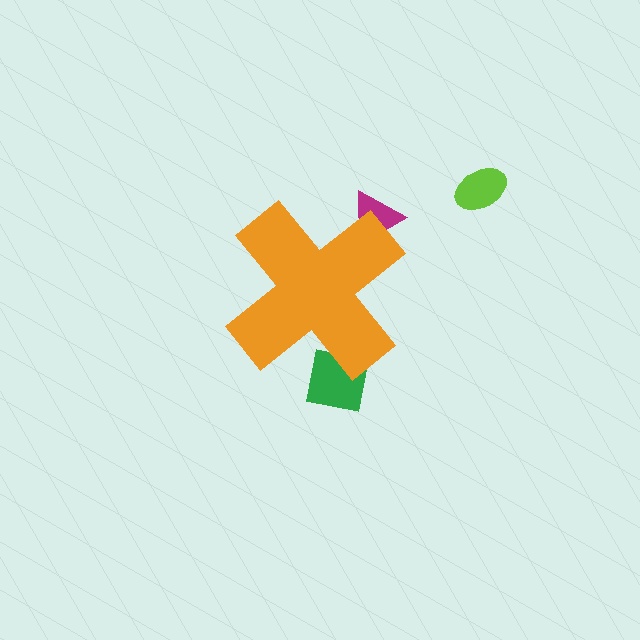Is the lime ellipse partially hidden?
No, the lime ellipse is fully visible.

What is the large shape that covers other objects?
An orange cross.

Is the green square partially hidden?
Yes, the green square is partially hidden behind the orange cross.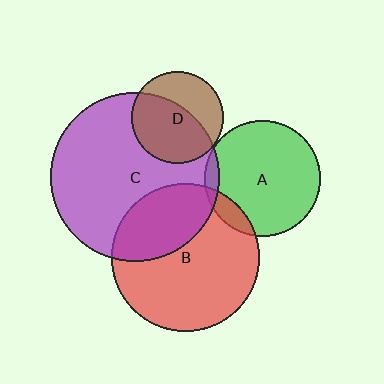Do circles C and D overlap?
Yes.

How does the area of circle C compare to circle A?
Approximately 2.1 times.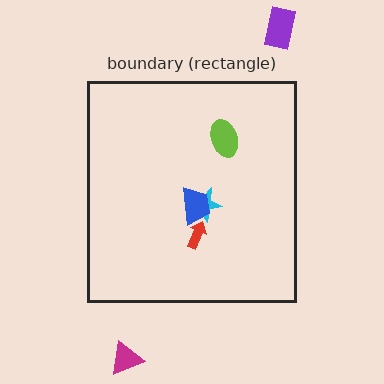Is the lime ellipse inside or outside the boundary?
Inside.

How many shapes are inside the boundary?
4 inside, 2 outside.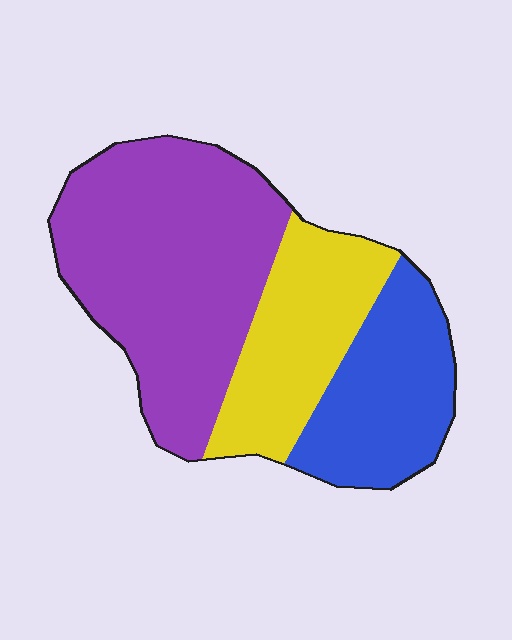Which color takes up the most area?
Purple, at roughly 50%.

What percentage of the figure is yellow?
Yellow covers about 25% of the figure.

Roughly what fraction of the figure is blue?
Blue covers 25% of the figure.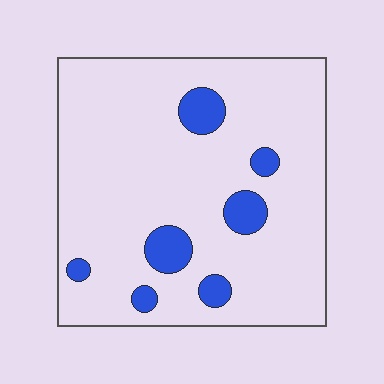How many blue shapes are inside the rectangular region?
7.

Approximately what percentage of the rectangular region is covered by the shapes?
Approximately 10%.